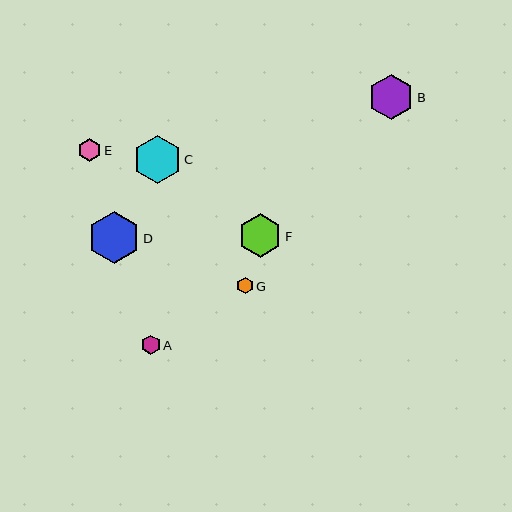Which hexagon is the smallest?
Hexagon G is the smallest with a size of approximately 17 pixels.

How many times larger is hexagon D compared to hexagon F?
Hexagon D is approximately 1.2 times the size of hexagon F.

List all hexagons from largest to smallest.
From largest to smallest: D, C, B, F, E, A, G.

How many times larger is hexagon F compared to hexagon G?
Hexagon F is approximately 2.6 times the size of hexagon G.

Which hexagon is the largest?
Hexagon D is the largest with a size of approximately 52 pixels.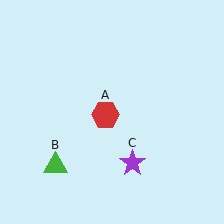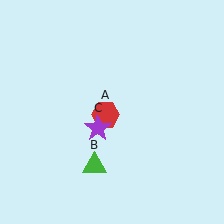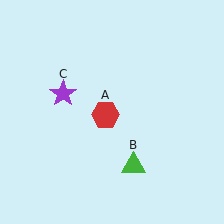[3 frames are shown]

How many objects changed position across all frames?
2 objects changed position: green triangle (object B), purple star (object C).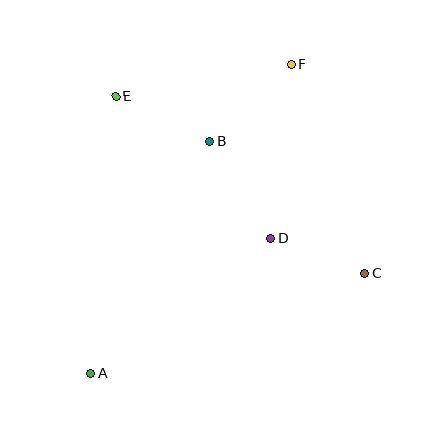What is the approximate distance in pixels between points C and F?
The distance between C and F is approximately 222 pixels.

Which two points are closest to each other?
Points C and D are closest to each other.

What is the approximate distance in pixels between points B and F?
The distance between B and F is approximately 113 pixels.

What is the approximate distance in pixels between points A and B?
The distance between A and B is approximately 261 pixels.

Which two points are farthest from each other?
Points A and F are farthest from each other.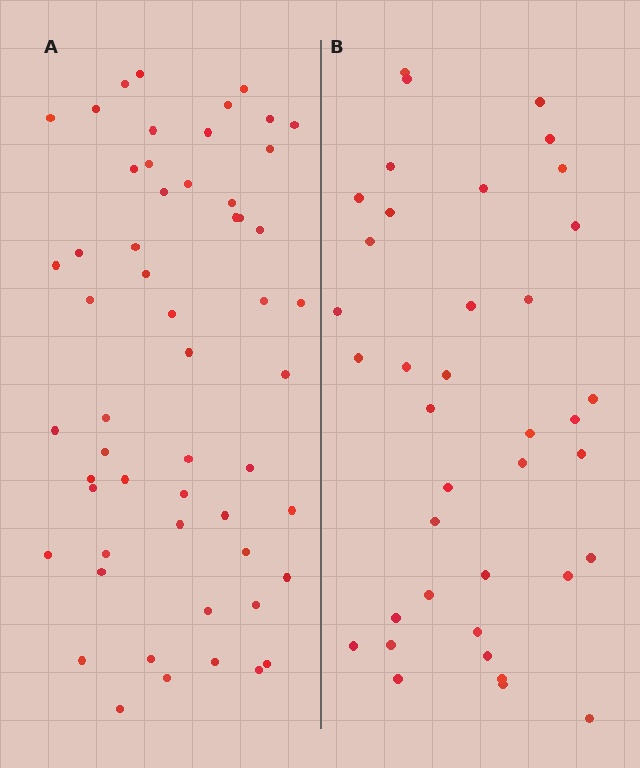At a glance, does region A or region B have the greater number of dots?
Region A (the left region) has more dots.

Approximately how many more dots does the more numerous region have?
Region A has approximately 15 more dots than region B.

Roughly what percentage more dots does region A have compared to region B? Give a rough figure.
About 45% more.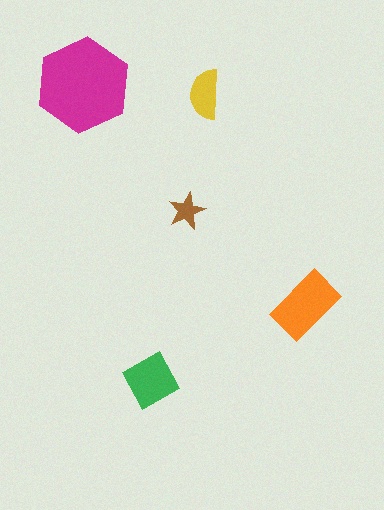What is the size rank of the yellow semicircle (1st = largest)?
4th.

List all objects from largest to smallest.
The magenta hexagon, the orange rectangle, the green diamond, the yellow semicircle, the brown star.